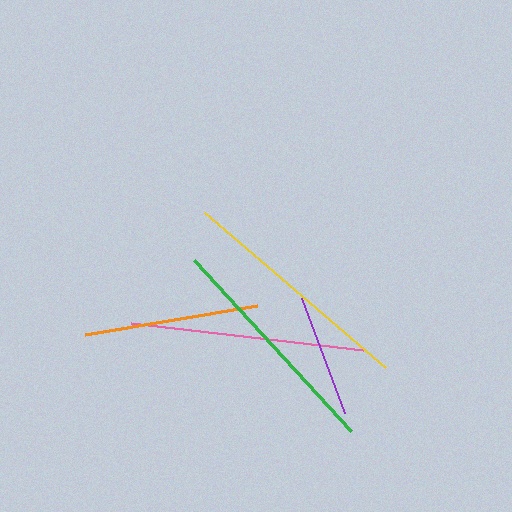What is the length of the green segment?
The green segment is approximately 231 pixels long.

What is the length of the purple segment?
The purple segment is approximately 123 pixels long.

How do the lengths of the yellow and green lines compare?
The yellow and green lines are approximately the same length.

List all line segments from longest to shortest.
From longest to shortest: yellow, pink, green, orange, purple.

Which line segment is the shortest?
The purple line is the shortest at approximately 123 pixels.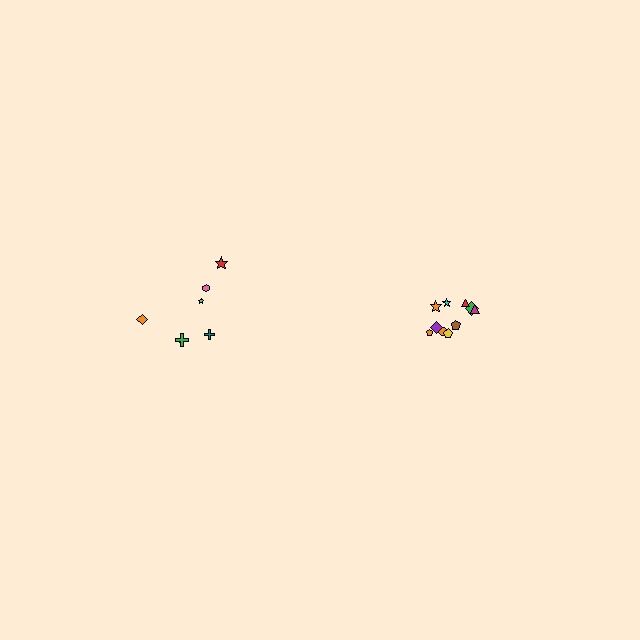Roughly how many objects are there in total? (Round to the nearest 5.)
Roughly 15 objects in total.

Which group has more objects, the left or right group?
The right group.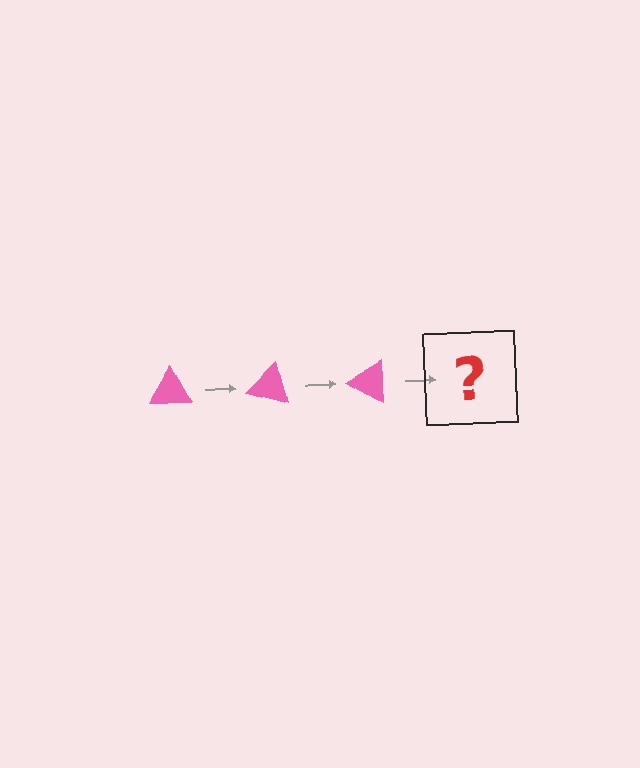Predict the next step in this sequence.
The next step is a pink triangle rotated 45 degrees.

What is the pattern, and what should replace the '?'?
The pattern is that the triangle rotates 15 degrees each step. The '?' should be a pink triangle rotated 45 degrees.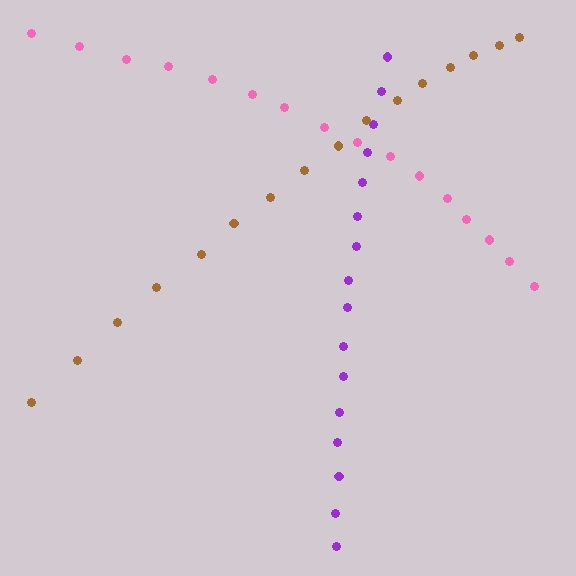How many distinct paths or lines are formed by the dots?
There are 3 distinct paths.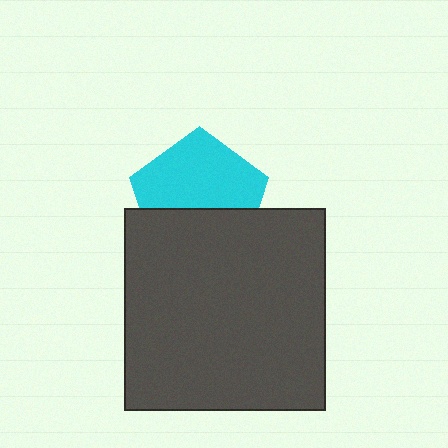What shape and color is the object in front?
The object in front is a dark gray square.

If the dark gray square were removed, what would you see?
You would see the complete cyan pentagon.